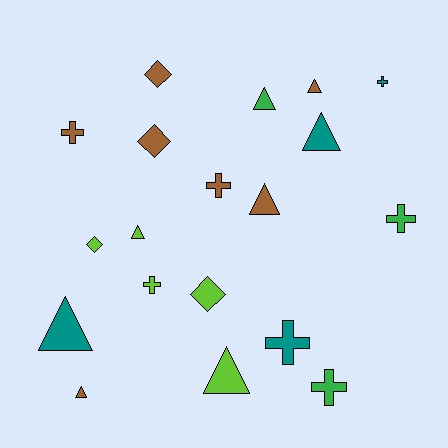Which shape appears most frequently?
Triangle, with 8 objects.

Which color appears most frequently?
Brown, with 7 objects.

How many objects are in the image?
There are 19 objects.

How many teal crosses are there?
There are 2 teal crosses.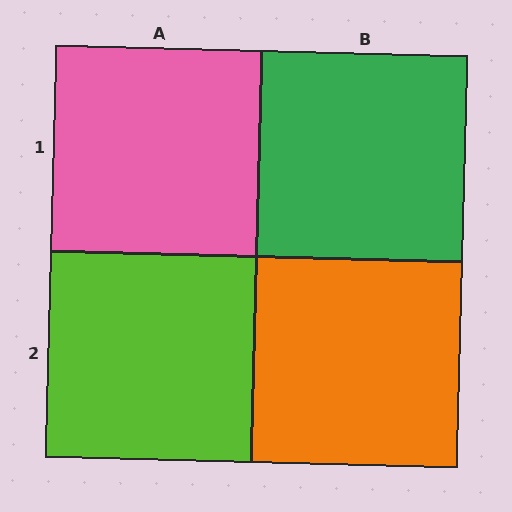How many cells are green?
1 cell is green.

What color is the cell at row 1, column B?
Green.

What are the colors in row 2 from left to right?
Lime, orange.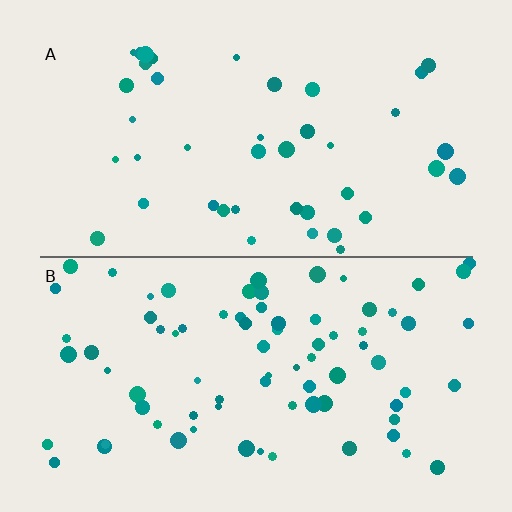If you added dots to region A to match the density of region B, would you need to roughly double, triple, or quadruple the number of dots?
Approximately double.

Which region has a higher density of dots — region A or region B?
B (the bottom).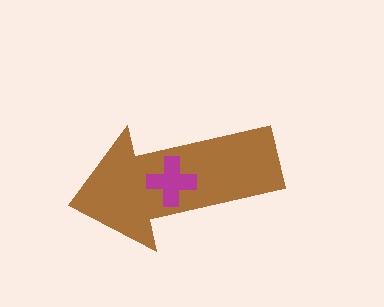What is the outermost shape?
The brown arrow.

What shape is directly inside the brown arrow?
The magenta cross.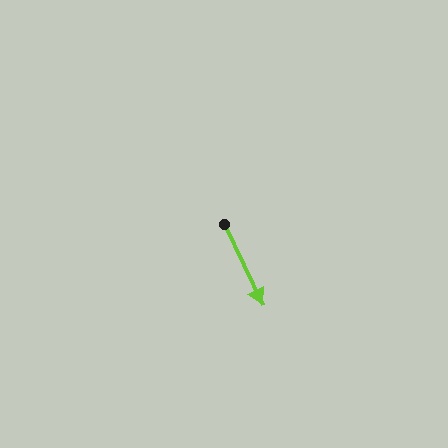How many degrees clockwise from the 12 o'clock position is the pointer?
Approximately 154 degrees.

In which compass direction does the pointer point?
Southeast.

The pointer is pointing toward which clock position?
Roughly 5 o'clock.